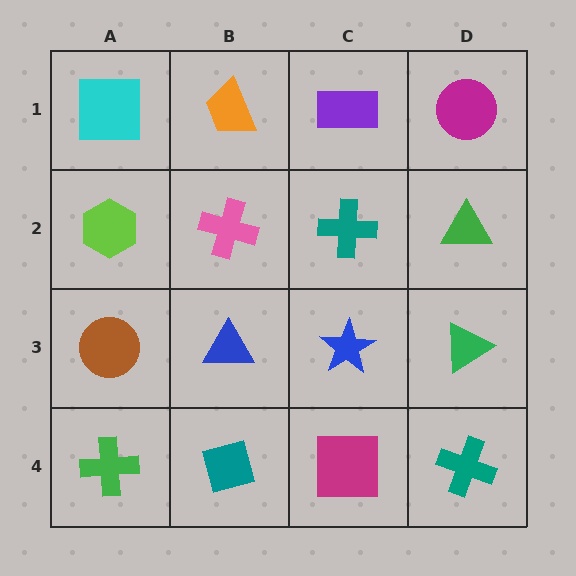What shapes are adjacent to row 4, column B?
A blue triangle (row 3, column B), a green cross (row 4, column A), a magenta square (row 4, column C).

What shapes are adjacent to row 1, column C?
A teal cross (row 2, column C), an orange trapezoid (row 1, column B), a magenta circle (row 1, column D).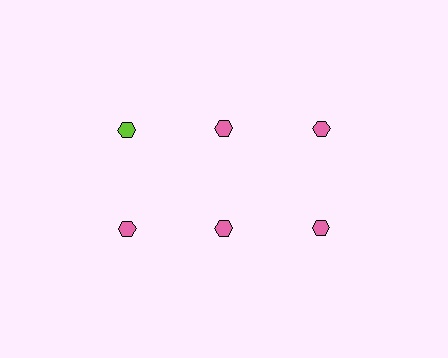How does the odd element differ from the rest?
It has a different color: lime instead of pink.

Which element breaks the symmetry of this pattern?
The lime hexagon in the top row, leftmost column breaks the symmetry. All other shapes are pink hexagons.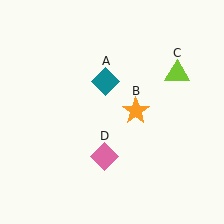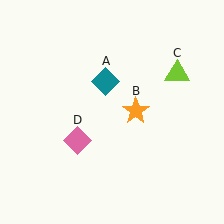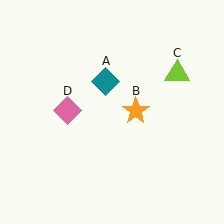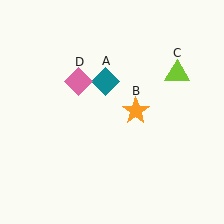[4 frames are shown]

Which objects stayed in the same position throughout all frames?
Teal diamond (object A) and orange star (object B) and lime triangle (object C) remained stationary.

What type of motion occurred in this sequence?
The pink diamond (object D) rotated clockwise around the center of the scene.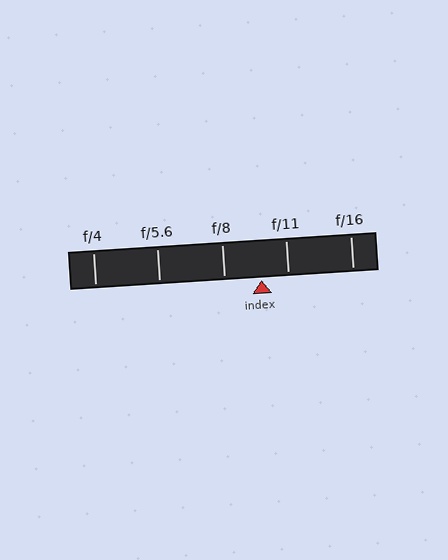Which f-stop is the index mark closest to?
The index mark is closest to f/11.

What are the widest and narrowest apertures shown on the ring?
The widest aperture shown is f/4 and the narrowest is f/16.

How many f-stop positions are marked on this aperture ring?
There are 5 f-stop positions marked.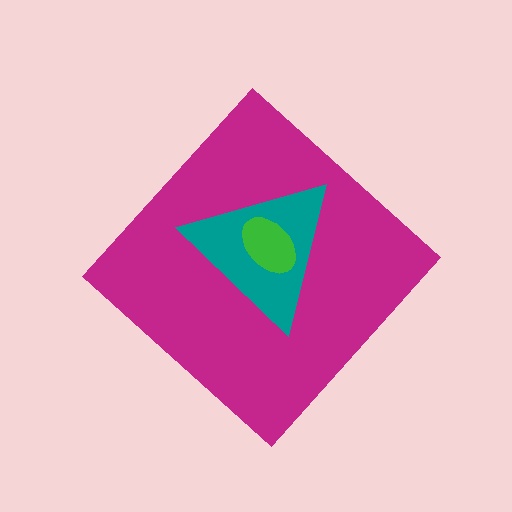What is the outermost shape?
The magenta diamond.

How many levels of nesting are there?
3.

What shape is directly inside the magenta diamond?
The teal triangle.